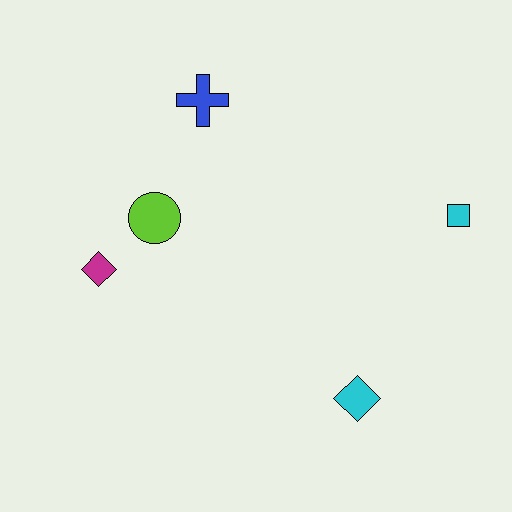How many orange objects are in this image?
There are no orange objects.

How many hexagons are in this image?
There are no hexagons.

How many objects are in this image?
There are 5 objects.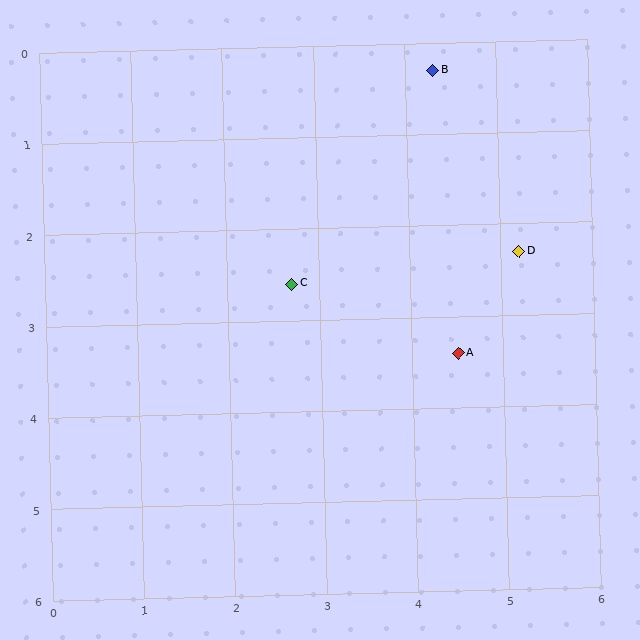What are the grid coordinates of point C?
Point C is at approximately (2.7, 2.6).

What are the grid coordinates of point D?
Point D is at approximately (5.2, 2.3).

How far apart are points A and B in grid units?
Points A and B are about 3.1 grid units apart.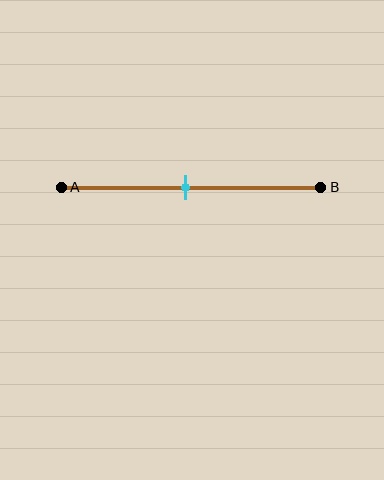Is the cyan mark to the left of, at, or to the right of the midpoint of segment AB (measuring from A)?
The cyan mark is approximately at the midpoint of segment AB.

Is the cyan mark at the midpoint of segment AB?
Yes, the mark is approximately at the midpoint.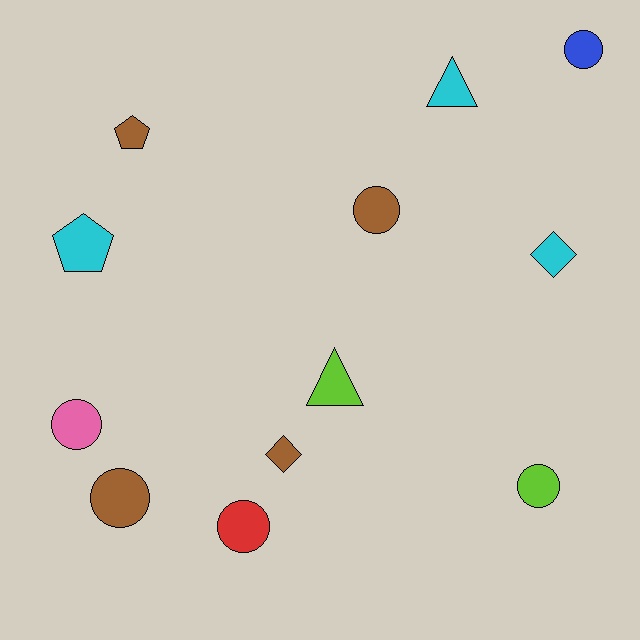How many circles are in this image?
There are 6 circles.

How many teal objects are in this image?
There are no teal objects.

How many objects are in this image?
There are 12 objects.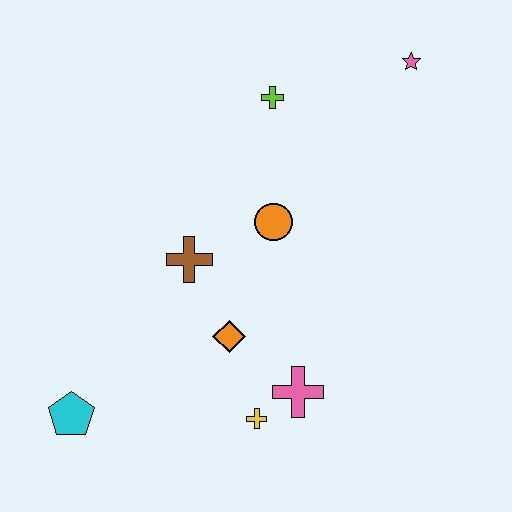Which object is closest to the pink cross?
The yellow cross is closest to the pink cross.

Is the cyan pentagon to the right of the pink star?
No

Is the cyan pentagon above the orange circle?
No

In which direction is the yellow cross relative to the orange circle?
The yellow cross is below the orange circle.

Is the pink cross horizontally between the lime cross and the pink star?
Yes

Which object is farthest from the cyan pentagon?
The pink star is farthest from the cyan pentagon.